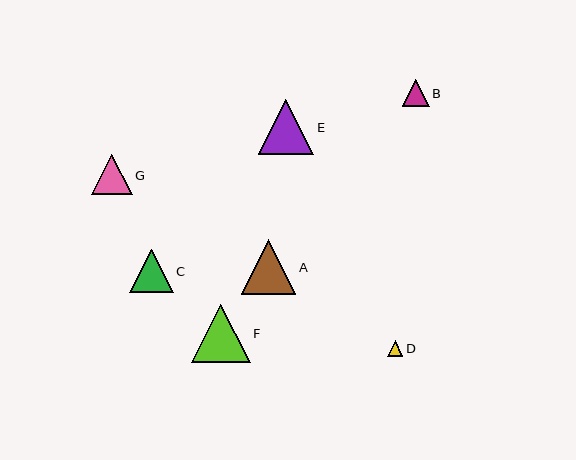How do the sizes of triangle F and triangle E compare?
Triangle F and triangle E are approximately the same size.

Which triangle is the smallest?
Triangle D is the smallest with a size of approximately 16 pixels.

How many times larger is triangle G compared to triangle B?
Triangle G is approximately 1.5 times the size of triangle B.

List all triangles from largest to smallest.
From largest to smallest: F, E, A, C, G, B, D.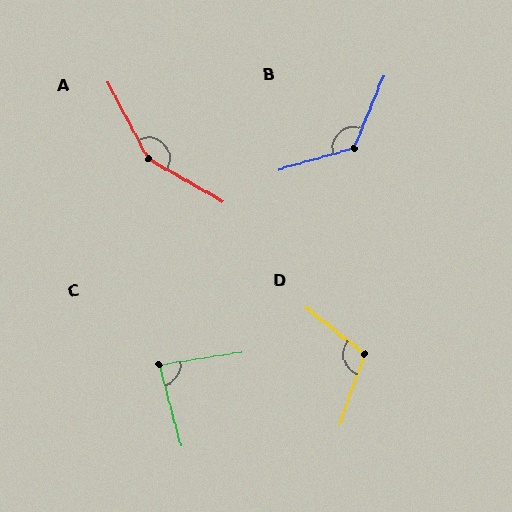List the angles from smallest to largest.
C (84°), D (109°), B (129°), A (148°).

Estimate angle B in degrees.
Approximately 129 degrees.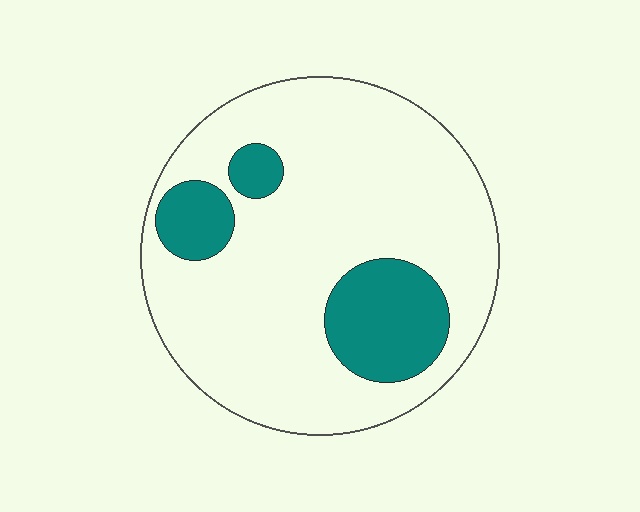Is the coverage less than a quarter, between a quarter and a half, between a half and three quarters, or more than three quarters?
Less than a quarter.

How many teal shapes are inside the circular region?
3.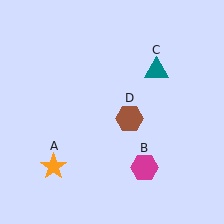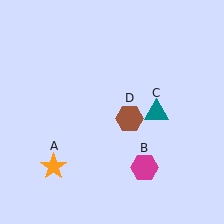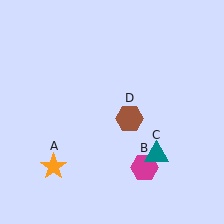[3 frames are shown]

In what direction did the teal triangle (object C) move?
The teal triangle (object C) moved down.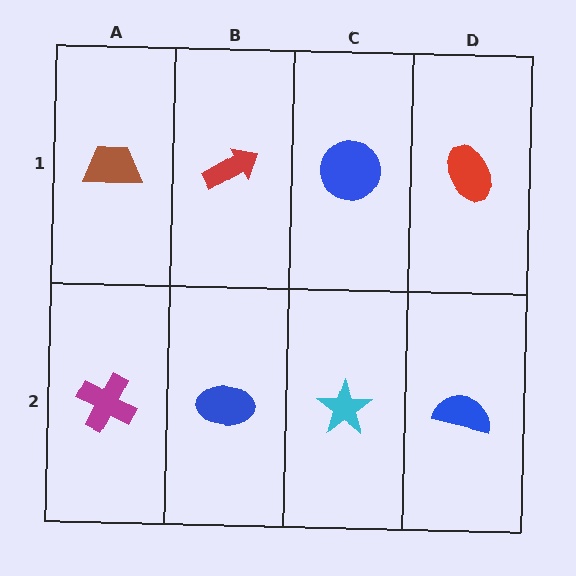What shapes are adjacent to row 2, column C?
A blue circle (row 1, column C), a blue ellipse (row 2, column B), a blue semicircle (row 2, column D).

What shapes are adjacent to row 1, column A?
A magenta cross (row 2, column A), a red arrow (row 1, column B).